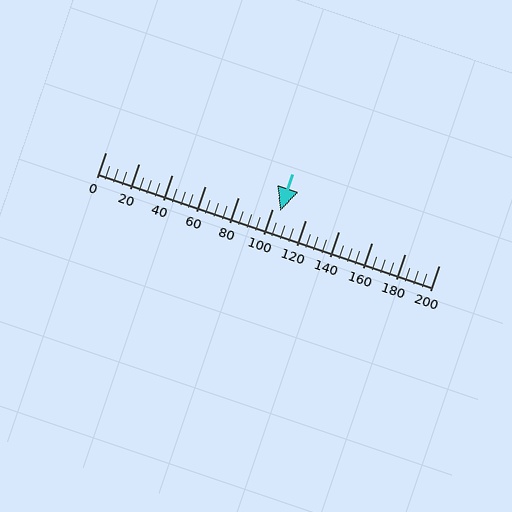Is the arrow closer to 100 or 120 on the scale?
The arrow is closer to 100.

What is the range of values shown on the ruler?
The ruler shows values from 0 to 200.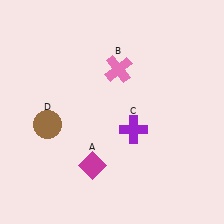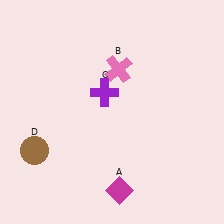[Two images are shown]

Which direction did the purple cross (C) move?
The purple cross (C) moved up.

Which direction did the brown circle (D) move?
The brown circle (D) moved down.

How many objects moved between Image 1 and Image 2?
3 objects moved between the two images.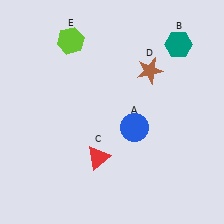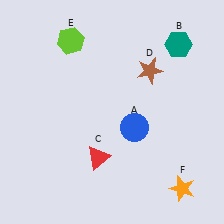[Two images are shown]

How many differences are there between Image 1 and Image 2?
There is 1 difference between the two images.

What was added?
An orange star (F) was added in Image 2.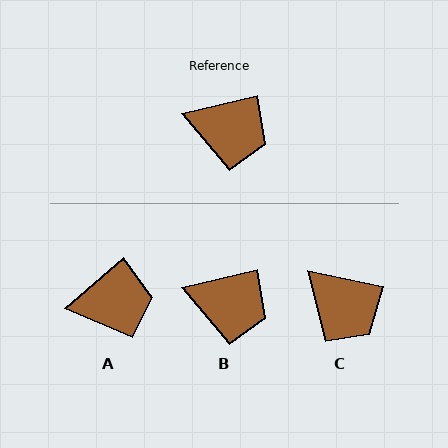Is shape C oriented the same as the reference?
No, it is off by about 25 degrees.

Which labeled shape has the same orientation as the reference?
B.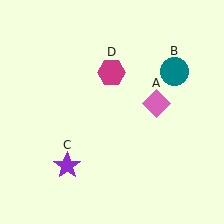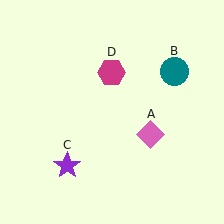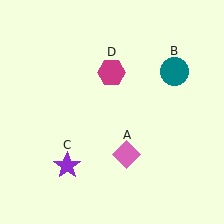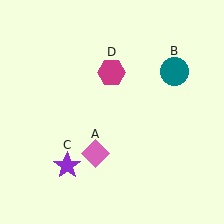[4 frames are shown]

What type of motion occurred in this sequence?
The pink diamond (object A) rotated clockwise around the center of the scene.